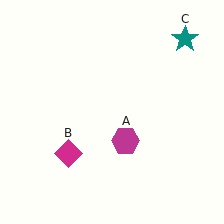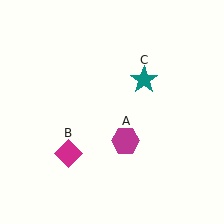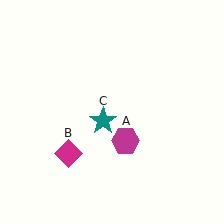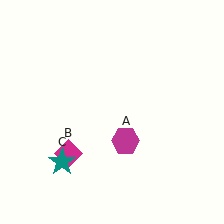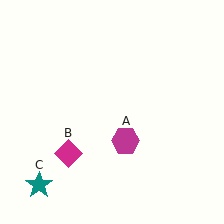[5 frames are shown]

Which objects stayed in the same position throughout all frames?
Magenta hexagon (object A) and magenta diamond (object B) remained stationary.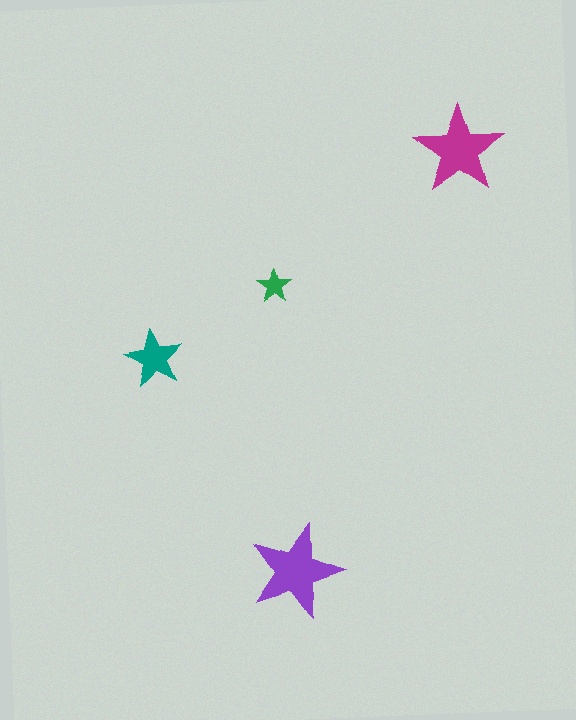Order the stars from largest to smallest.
the purple one, the magenta one, the teal one, the green one.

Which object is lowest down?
The purple star is bottommost.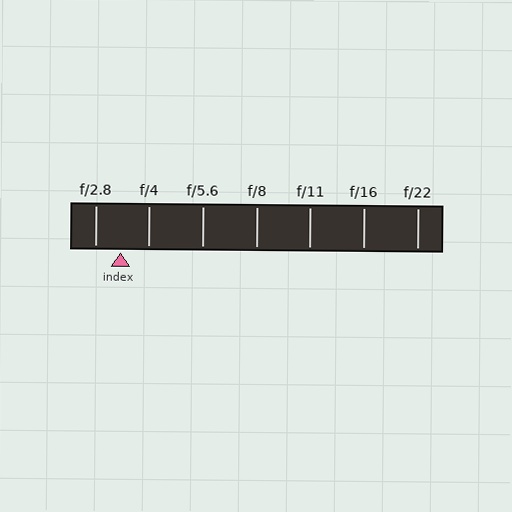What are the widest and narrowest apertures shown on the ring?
The widest aperture shown is f/2.8 and the narrowest is f/22.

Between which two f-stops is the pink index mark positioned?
The index mark is between f/2.8 and f/4.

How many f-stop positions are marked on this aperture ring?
There are 7 f-stop positions marked.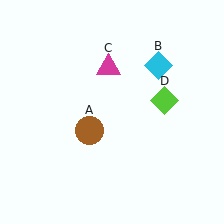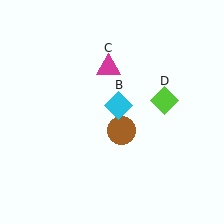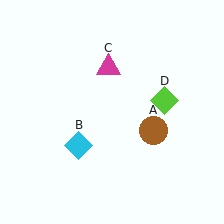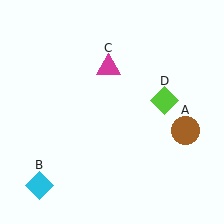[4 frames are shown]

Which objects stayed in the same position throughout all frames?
Magenta triangle (object C) and lime diamond (object D) remained stationary.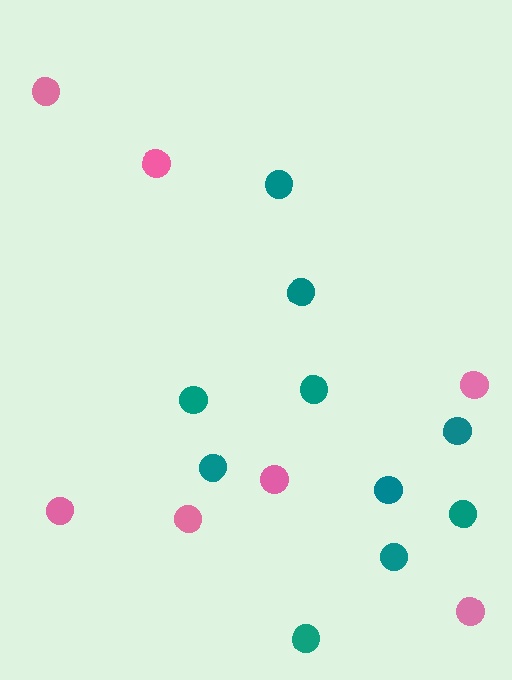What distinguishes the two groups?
There are 2 groups: one group of teal circles (10) and one group of pink circles (7).